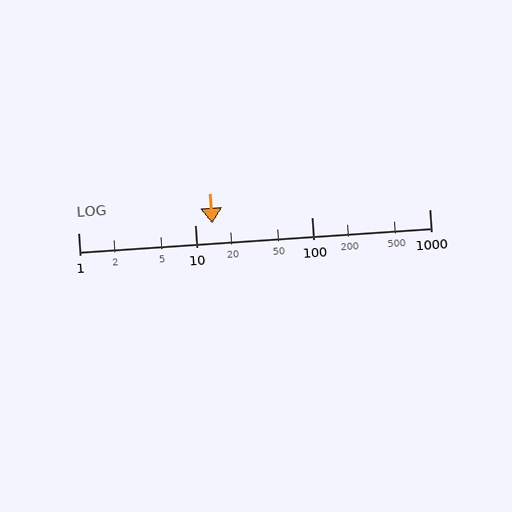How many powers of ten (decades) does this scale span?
The scale spans 3 decades, from 1 to 1000.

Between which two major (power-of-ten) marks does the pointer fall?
The pointer is between 10 and 100.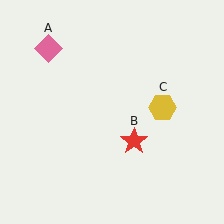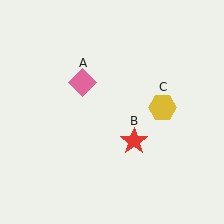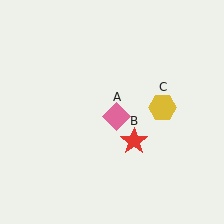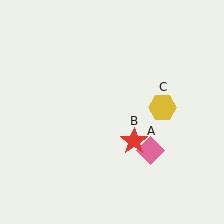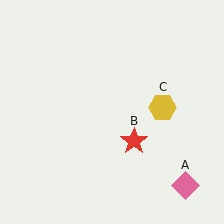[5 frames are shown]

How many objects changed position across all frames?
1 object changed position: pink diamond (object A).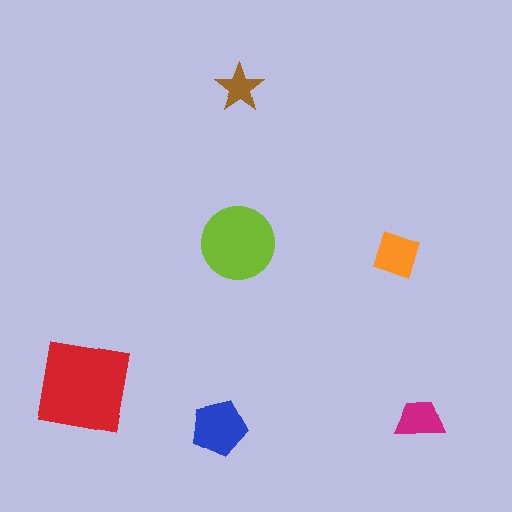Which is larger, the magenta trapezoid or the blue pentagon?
The blue pentagon.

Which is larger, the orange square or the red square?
The red square.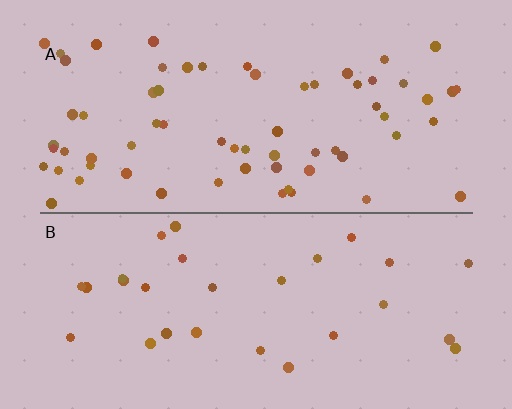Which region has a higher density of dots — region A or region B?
A (the top).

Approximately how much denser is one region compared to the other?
Approximately 2.3× — region A over region B.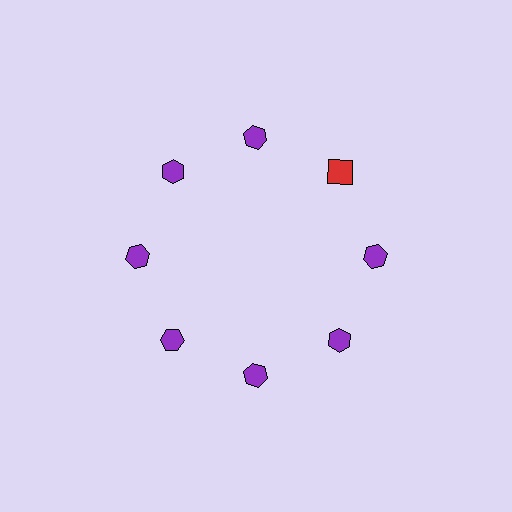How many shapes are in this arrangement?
There are 8 shapes arranged in a ring pattern.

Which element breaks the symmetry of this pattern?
The red square at roughly the 2 o'clock position breaks the symmetry. All other shapes are purple hexagons.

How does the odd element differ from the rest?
It differs in both color (red instead of purple) and shape (square instead of hexagon).